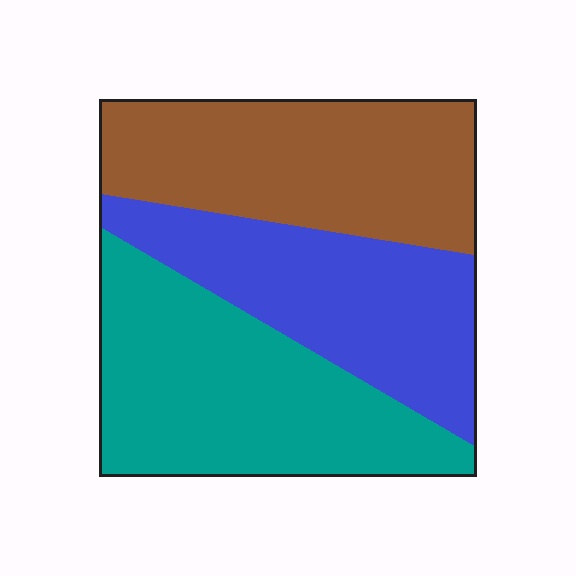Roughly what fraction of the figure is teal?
Teal covers about 35% of the figure.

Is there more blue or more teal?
Teal.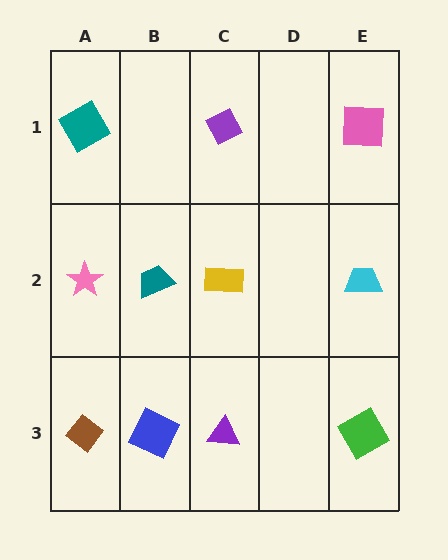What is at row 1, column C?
A purple diamond.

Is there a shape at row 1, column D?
No, that cell is empty.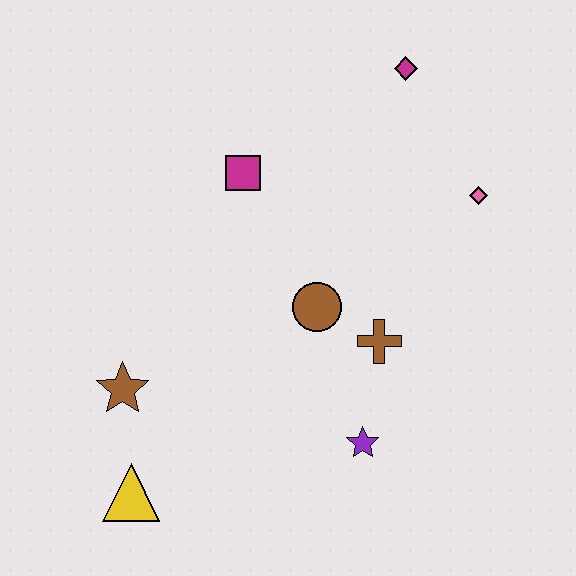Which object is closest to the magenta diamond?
The pink diamond is closest to the magenta diamond.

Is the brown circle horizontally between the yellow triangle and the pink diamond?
Yes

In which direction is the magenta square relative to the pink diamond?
The magenta square is to the left of the pink diamond.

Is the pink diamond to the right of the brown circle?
Yes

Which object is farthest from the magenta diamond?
The yellow triangle is farthest from the magenta diamond.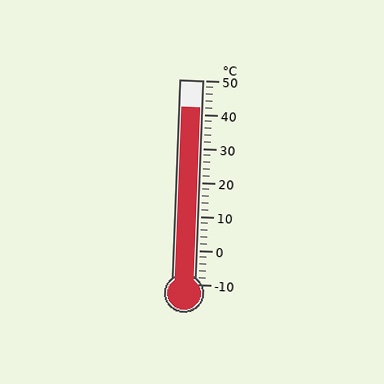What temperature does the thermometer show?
The thermometer shows approximately 42°C.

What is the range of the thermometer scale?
The thermometer scale ranges from -10°C to 50°C.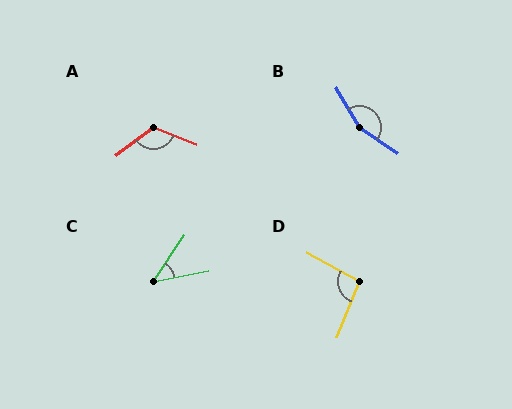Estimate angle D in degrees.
Approximately 97 degrees.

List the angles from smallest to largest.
C (45°), D (97°), A (121°), B (154°).